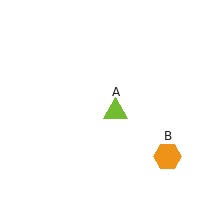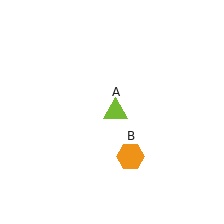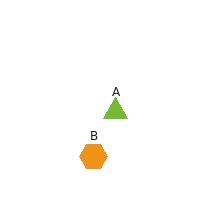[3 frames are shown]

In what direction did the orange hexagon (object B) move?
The orange hexagon (object B) moved left.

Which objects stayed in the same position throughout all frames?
Lime triangle (object A) remained stationary.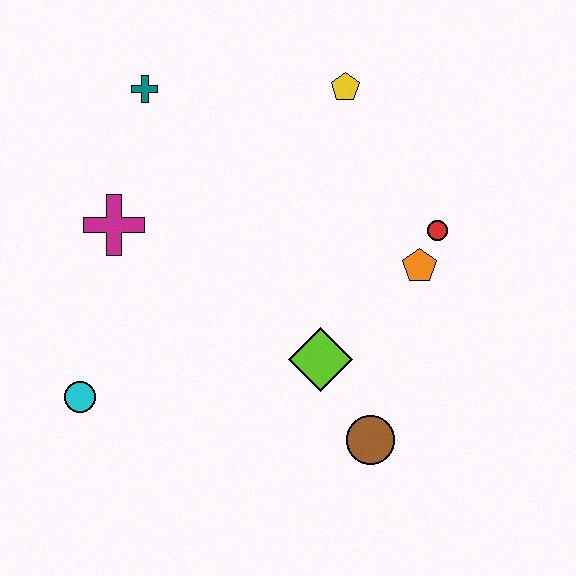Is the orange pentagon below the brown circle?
No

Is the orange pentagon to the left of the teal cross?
No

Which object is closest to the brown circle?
The lime diamond is closest to the brown circle.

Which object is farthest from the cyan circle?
The yellow pentagon is farthest from the cyan circle.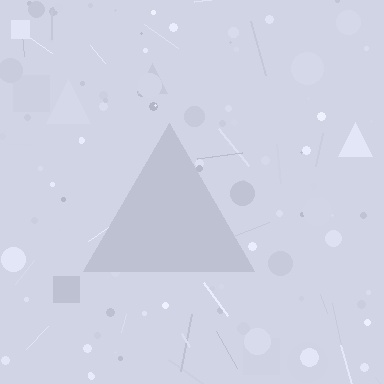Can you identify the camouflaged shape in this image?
The camouflaged shape is a triangle.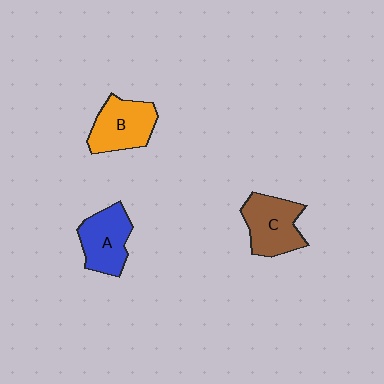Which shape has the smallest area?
Shape A (blue).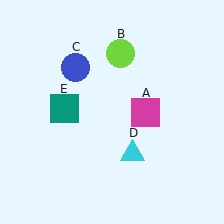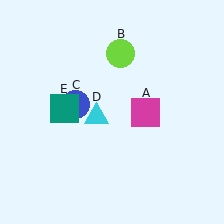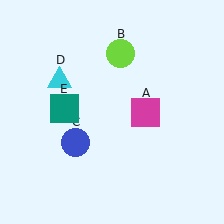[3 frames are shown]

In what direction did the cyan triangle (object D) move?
The cyan triangle (object D) moved up and to the left.